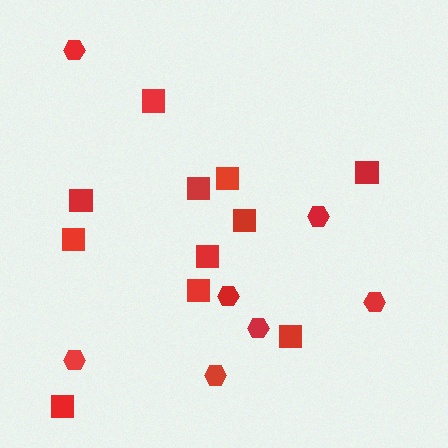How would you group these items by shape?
There are 2 groups: one group of hexagons (7) and one group of squares (11).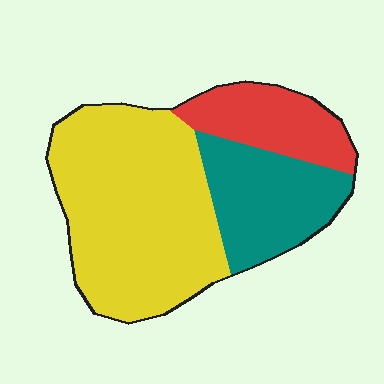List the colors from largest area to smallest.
From largest to smallest: yellow, teal, red.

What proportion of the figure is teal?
Teal takes up about one quarter (1/4) of the figure.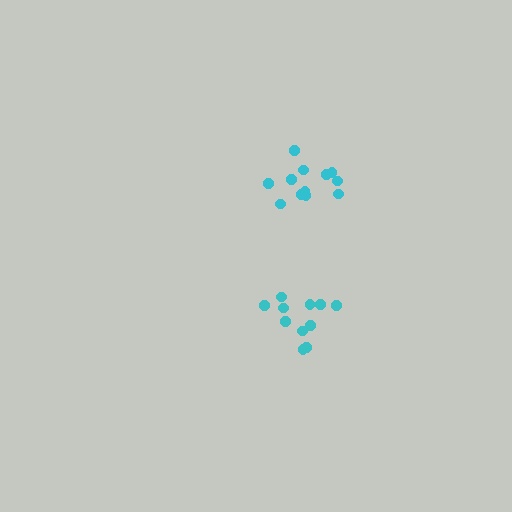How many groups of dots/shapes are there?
There are 2 groups.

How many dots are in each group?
Group 1: 12 dots, Group 2: 13 dots (25 total).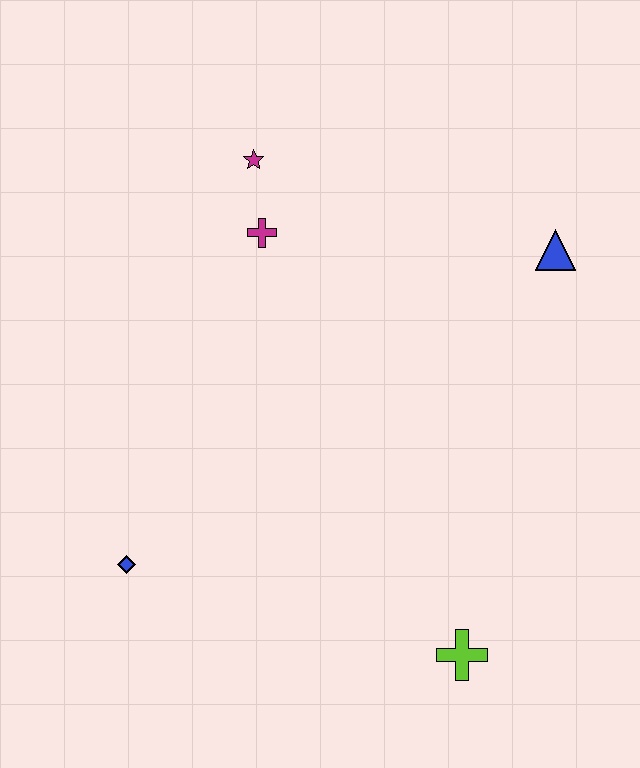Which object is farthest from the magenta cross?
The lime cross is farthest from the magenta cross.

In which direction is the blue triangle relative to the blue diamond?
The blue triangle is to the right of the blue diamond.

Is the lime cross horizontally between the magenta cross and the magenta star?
No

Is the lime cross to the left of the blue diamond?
No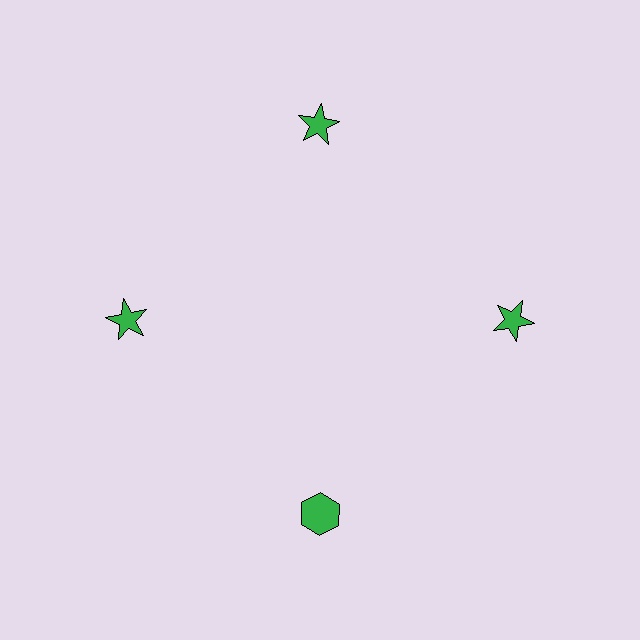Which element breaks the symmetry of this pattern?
The green hexagon at roughly the 6 o'clock position breaks the symmetry. All other shapes are green stars.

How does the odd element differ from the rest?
It has a different shape: hexagon instead of star.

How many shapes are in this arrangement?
There are 4 shapes arranged in a ring pattern.